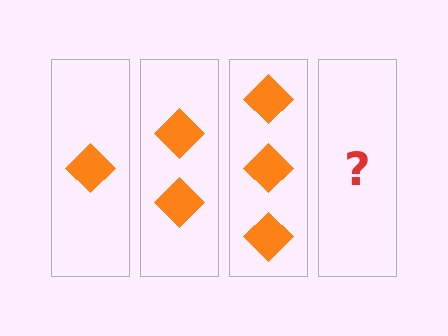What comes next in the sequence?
The next element should be 4 diamonds.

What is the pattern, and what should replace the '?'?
The pattern is that each step adds one more diamond. The '?' should be 4 diamonds.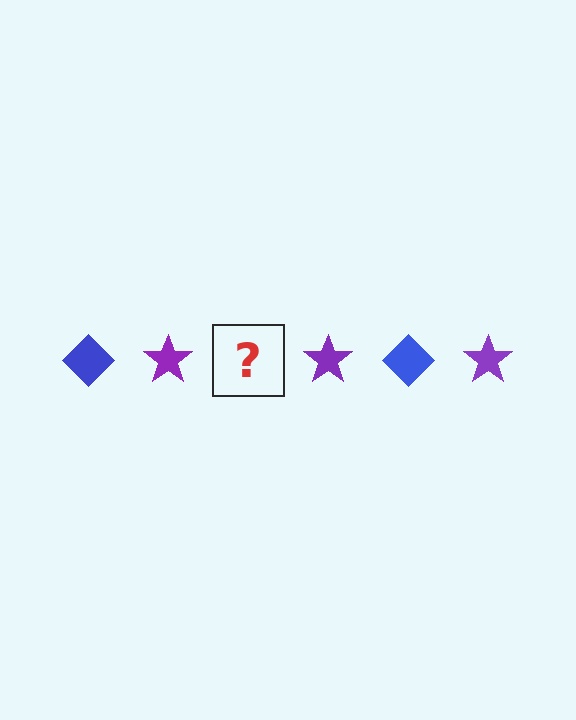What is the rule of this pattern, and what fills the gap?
The rule is that the pattern alternates between blue diamond and purple star. The gap should be filled with a blue diamond.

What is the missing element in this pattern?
The missing element is a blue diamond.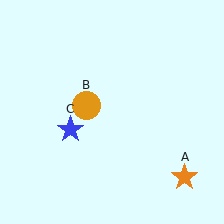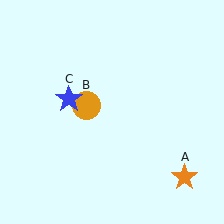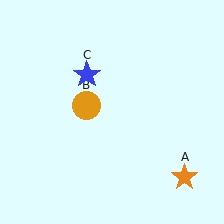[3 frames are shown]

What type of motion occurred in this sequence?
The blue star (object C) rotated clockwise around the center of the scene.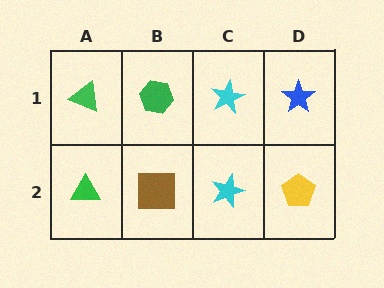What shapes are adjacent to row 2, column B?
A green hexagon (row 1, column B), a green triangle (row 2, column A), a cyan star (row 2, column C).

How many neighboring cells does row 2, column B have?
3.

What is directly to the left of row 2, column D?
A cyan star.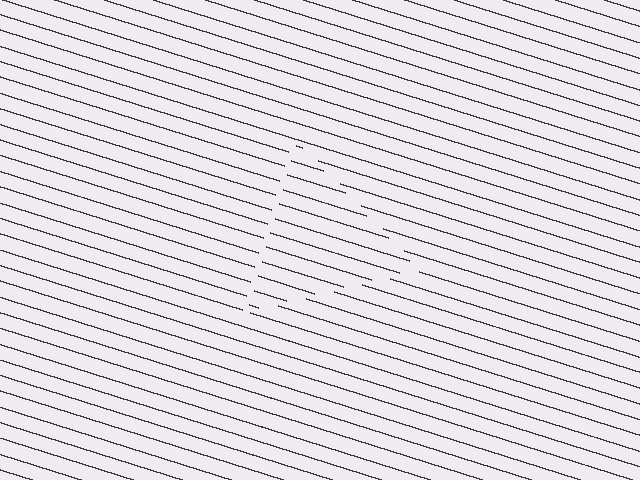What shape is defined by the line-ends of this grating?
An illusory triangle. The interior of the shape contains the same grating, shifted by half a period — the contour is defined by the phase discontinuity where line-ends from the inner and outer gratings abut.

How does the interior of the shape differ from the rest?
The interior of the shape contains the same grating, shifted by half a period — the contour is defined by the phase discontinuity where line-ends from the inner and outer gratings abut.